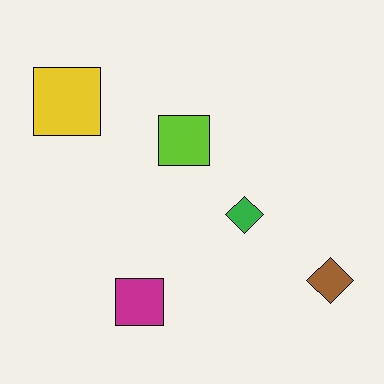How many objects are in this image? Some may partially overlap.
There are 5 objects.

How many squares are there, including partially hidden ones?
There are 3 squares.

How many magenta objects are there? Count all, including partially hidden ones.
There is 1 magenta object.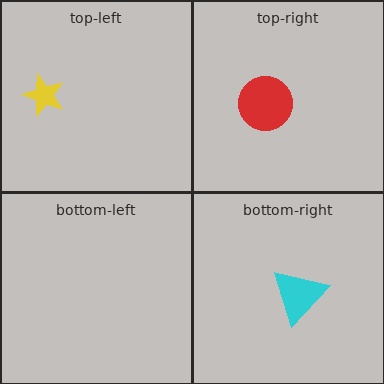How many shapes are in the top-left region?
1.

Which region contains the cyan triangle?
The bottom-right region.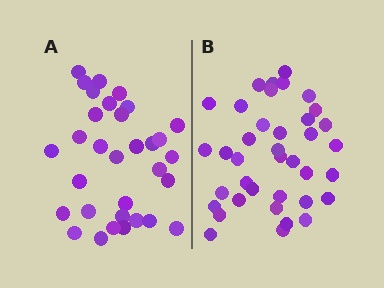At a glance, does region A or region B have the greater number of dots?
Region B (the right region) has more dots.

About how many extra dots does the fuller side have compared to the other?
Region B has about 6 more dots than region A.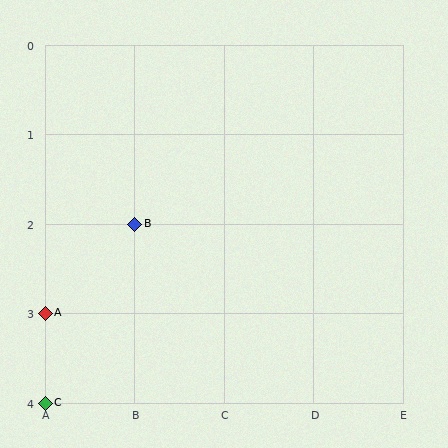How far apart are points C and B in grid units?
Points C and B are 1 column and 2 rows apart (about 2.2 grid units diagonally).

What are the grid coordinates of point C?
Point C is at grid coordinates (A, 4).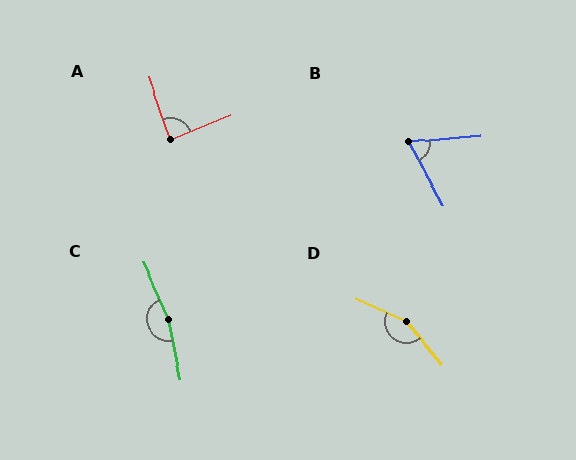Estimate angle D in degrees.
Approximately 154 degrees.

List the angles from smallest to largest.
B (66°), A (88°), D (154°), C (167°).